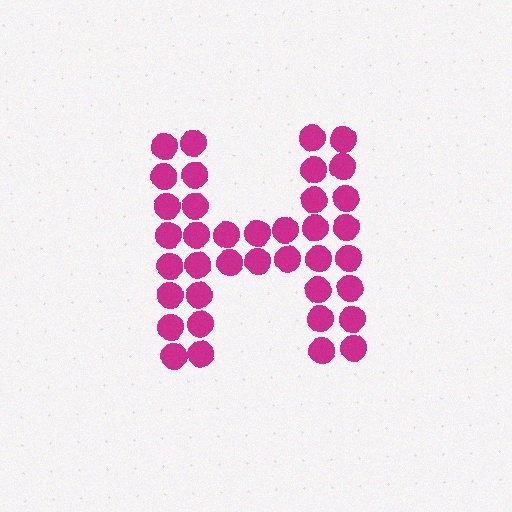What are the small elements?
The small elements are circles.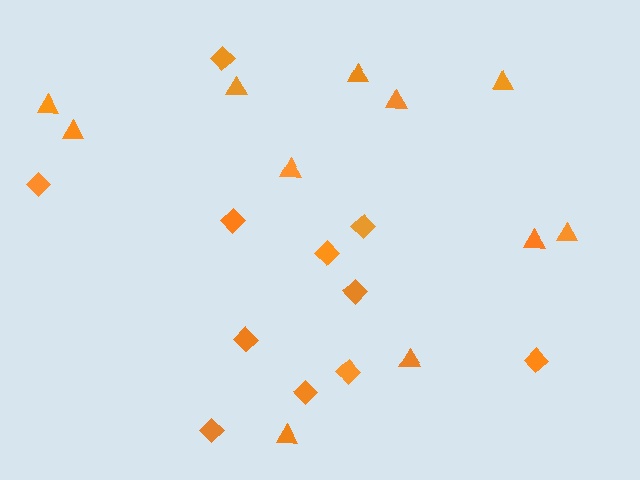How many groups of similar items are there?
There are 2 groups: one group of triangles (11) and one group of diamonds (11).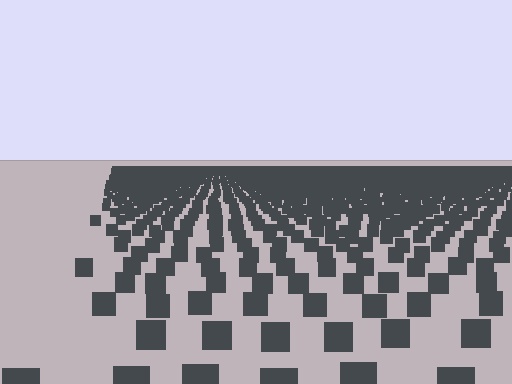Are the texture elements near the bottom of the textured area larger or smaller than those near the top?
Larger. Near the bottom, elements are closer to the viewer and appear at a bigger on-screen size.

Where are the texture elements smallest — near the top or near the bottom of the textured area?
Near the top.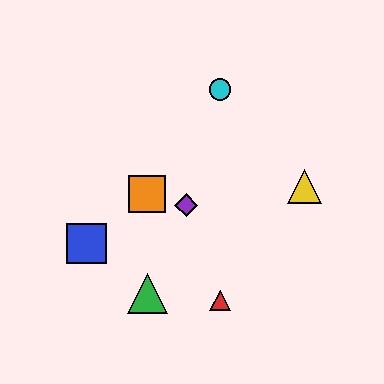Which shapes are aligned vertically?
The red triangle, the cyan circle are aligned vertically.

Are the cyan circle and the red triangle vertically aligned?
Yes, both are at x≈220.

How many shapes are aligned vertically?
2 shapes (the red triangle, the cyan circle) are aligned vertically.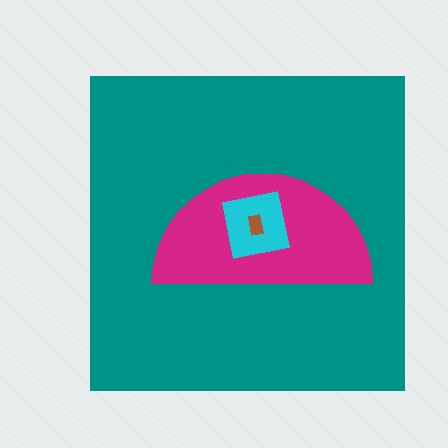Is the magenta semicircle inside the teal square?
Yes.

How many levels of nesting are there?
4.